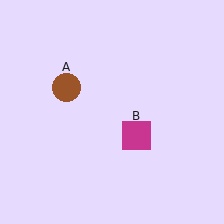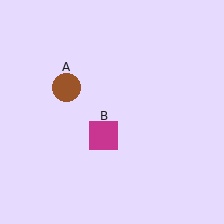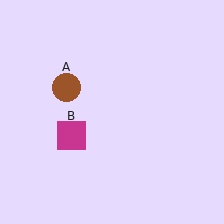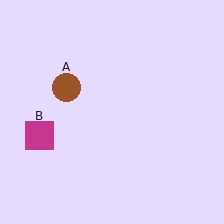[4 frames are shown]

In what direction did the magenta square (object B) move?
The magenta square (object B) moved left.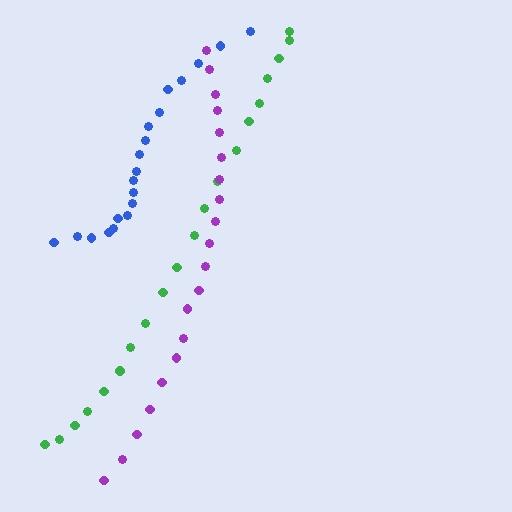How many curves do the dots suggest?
There are 3 distinct paths.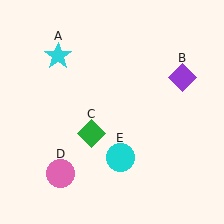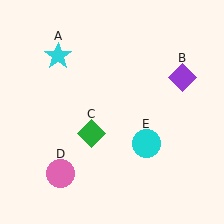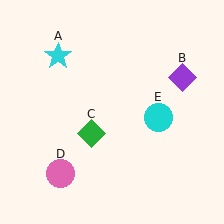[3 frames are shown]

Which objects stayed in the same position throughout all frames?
Cyan star (object A) and purple diamond (object B) and green diamond (object C) and pink circle (object D) remained stationary.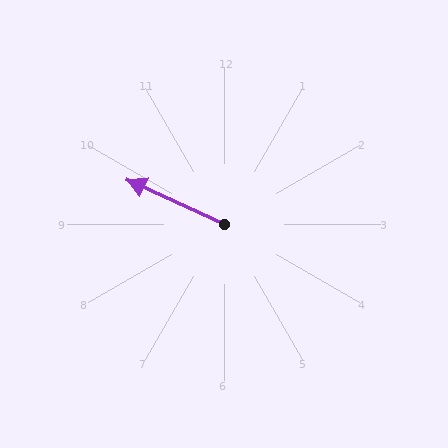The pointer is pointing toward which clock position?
Roughly 10 o'clock.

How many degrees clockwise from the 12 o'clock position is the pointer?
Approximately 295 degrees.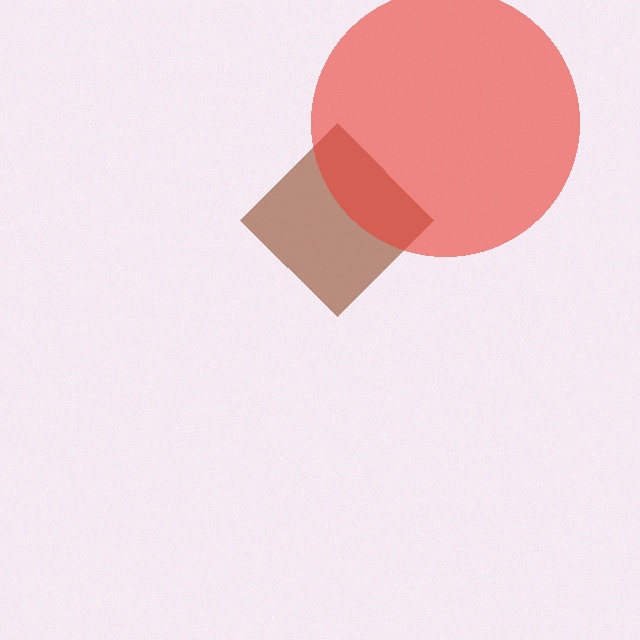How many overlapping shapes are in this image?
There are 2 overlapping shapes in the image.